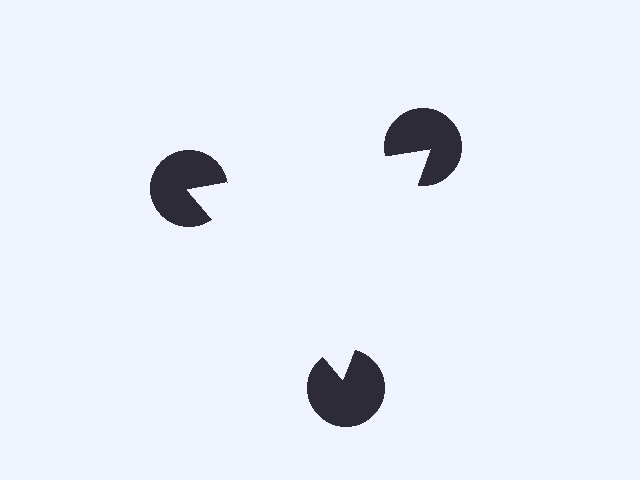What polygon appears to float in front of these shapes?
An illusory triangle — its edges are inferred from the aligned wedge cuts in the pac-man discs, not physically drawn.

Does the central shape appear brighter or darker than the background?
It typically appears slightly brighter than the background, even though no actual brightness change is drawn.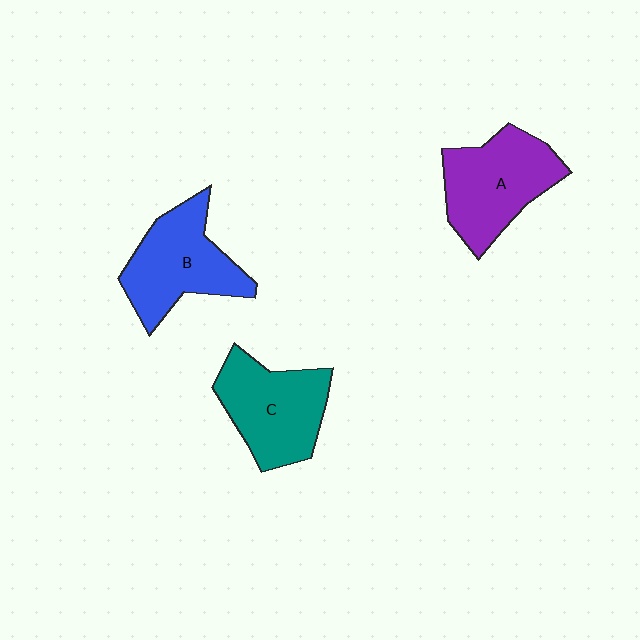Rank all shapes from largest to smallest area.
From largest to smallest: A (purple), B (blue), C (teal).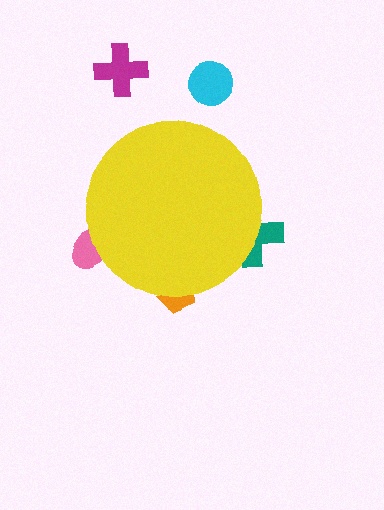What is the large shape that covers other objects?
A yellow circle.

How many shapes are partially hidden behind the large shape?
3 shapes are partially hidden.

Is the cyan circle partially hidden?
No, the cyan circle is fully visible.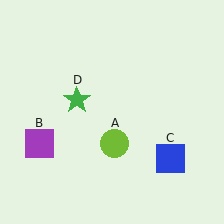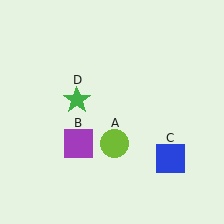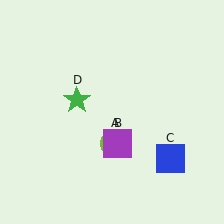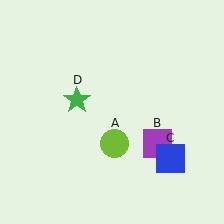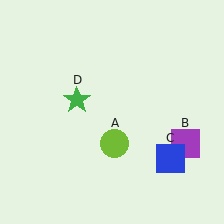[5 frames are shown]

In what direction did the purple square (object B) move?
The purple square (object B) moved right.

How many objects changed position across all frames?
1 object changed position: purple square (object B).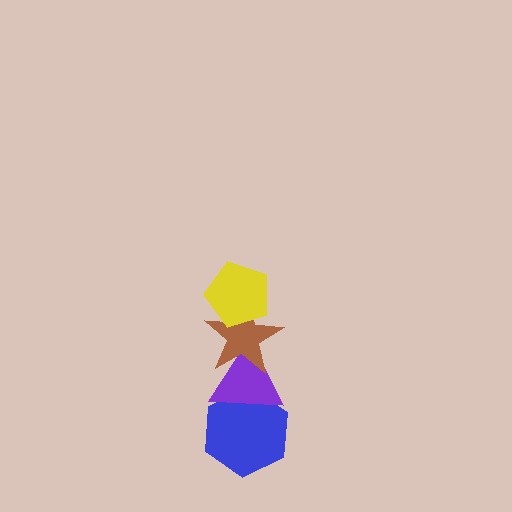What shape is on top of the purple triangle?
The brown star is on top of the purple triangle.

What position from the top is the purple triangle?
The purple triangle is 3rd from the top.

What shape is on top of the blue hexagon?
The purple triangle is on top of the blue hexagon.